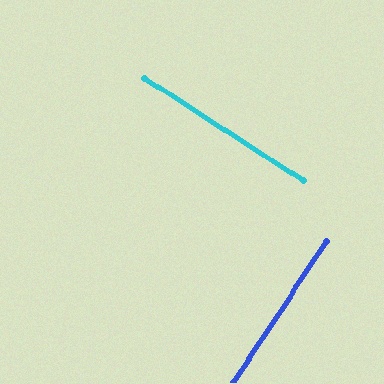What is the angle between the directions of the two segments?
Approximately 90 degrees.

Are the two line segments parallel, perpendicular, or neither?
Perpendicular — they meet at approximately 90°.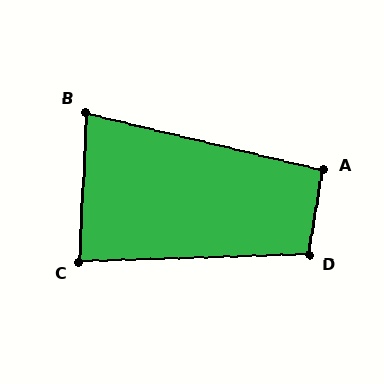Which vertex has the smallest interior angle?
B, at approximately 79 degrees.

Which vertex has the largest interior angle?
D, at approximately 101 degrees.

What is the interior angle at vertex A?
Approximately 94 degrees (approximately right).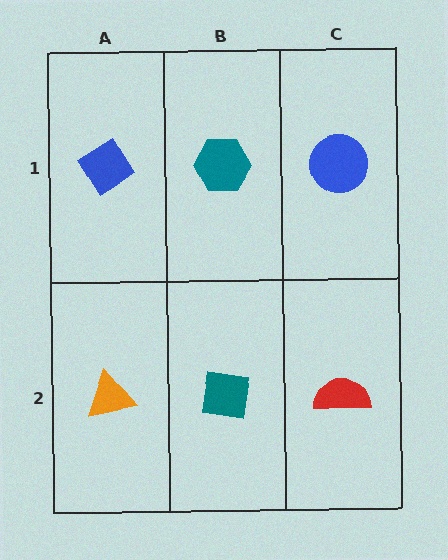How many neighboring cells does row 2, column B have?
3.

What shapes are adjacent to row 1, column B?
A teal square (row 2, column B), a blue diamond (row 1, column A), a blue circle (row 1, column C).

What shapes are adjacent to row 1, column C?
A red semicircle (row 2, column C), a teal hexagon (row 1, column B).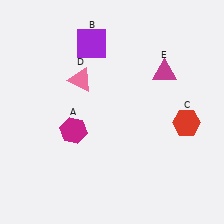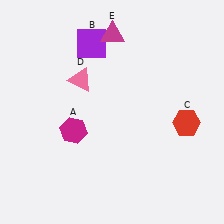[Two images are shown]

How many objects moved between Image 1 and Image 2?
1 object moved between the two images.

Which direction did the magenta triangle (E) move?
The magenta triangle (E) moved left.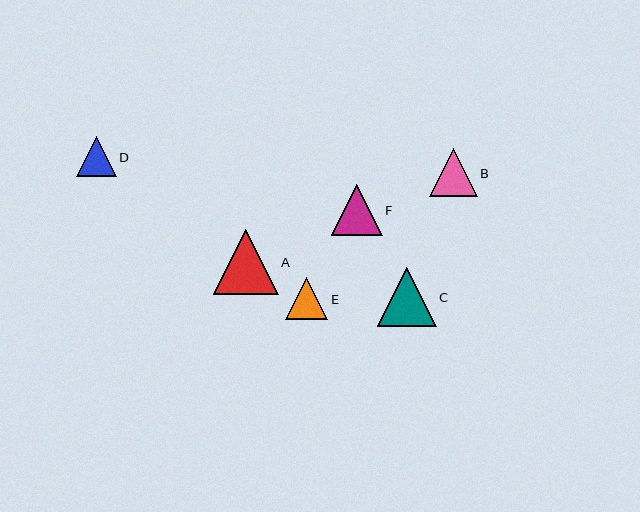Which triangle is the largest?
Triangle A is the largest with a size of approximately 65 pixels.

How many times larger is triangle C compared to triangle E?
Triangle C is approximately 1.4 times the size of triangle E.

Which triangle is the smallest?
Triangle D is the smallest with a size of approximately 40 pixels.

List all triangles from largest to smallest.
From largest to smallest: A, C, F, B, E, D.